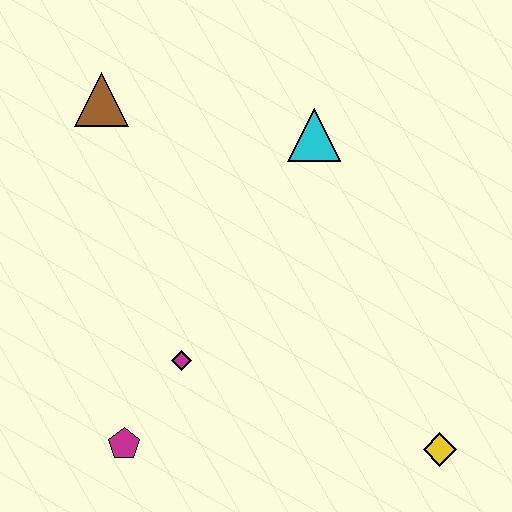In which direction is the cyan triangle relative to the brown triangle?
The cyan triangle is to the right of the brown triangle.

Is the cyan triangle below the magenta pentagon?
No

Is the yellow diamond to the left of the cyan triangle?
No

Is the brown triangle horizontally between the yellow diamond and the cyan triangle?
No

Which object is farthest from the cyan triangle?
The magenta pentagon is farthest from the cyan triangle.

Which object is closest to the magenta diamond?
The magenta pentagon is closest to the magenta diamond.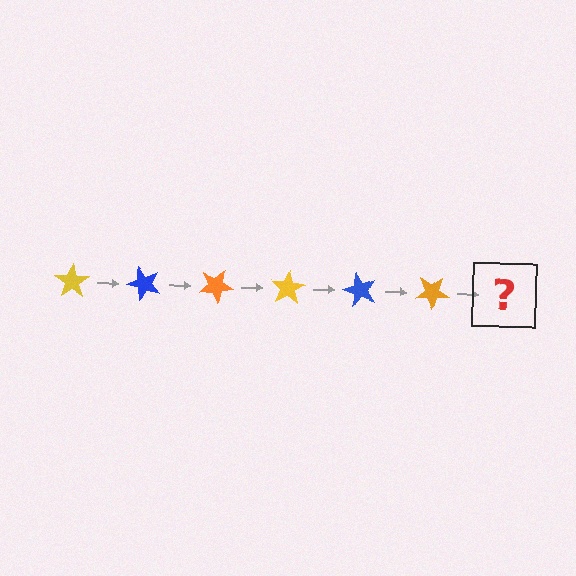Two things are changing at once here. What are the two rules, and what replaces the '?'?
The two rules are that it rotates 50 degrees each step and the color cycles through yellow, blue, and orange. The '?' should be a yellow star, rotated 300 degrees from the start.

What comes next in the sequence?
The next element should be a yellow star, rotated 300 degrees from the start.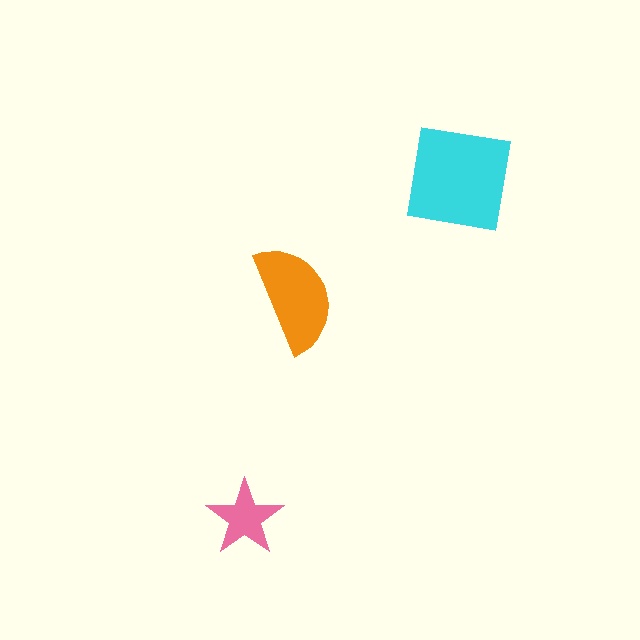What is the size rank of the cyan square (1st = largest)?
1st.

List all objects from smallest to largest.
The pink star, the orange semicircle, the cyan square.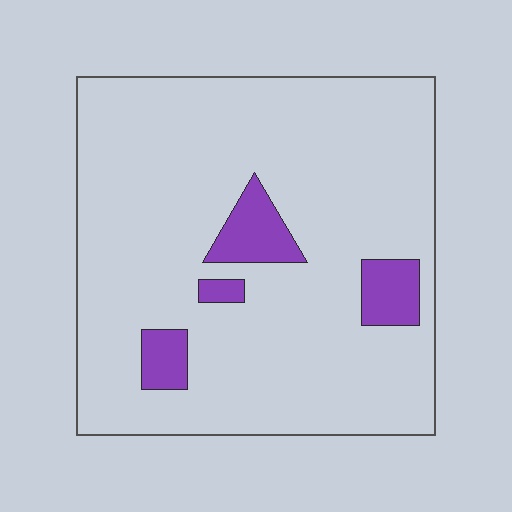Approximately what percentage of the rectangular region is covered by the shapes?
Approximately 10%.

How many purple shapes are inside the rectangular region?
4.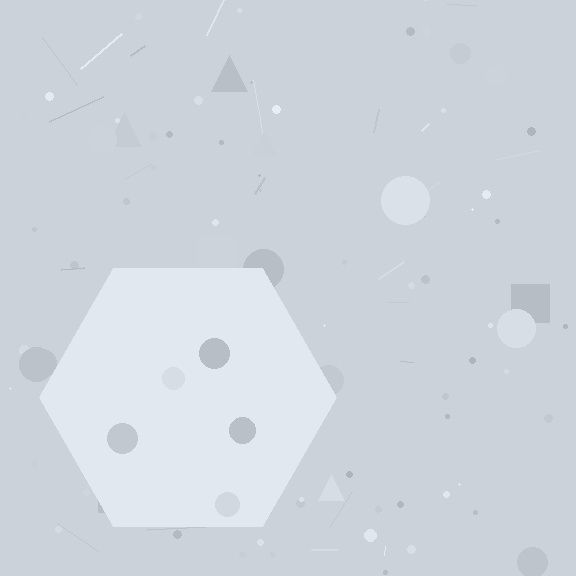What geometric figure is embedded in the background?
A hexagon is embedded in the background.